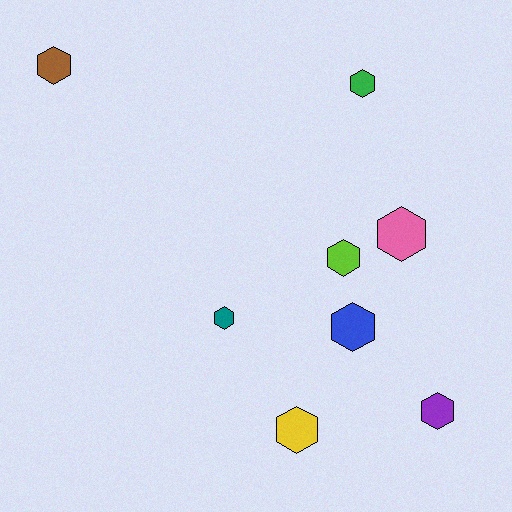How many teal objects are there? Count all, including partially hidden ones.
There is 1 teal object.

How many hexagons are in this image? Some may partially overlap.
There are 8 hexagons.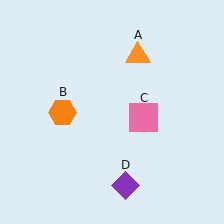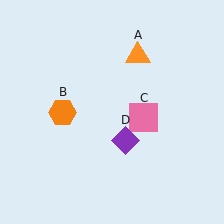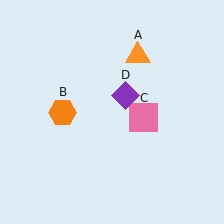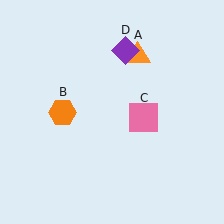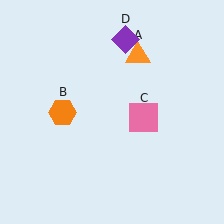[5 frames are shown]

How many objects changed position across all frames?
1 object changed position: purple diamond (object D).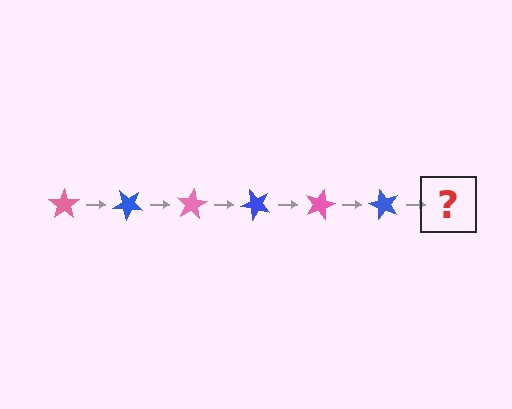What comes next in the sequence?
The next element should be a pink star, rotated 240 degrees from the start.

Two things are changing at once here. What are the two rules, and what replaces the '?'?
The two rules are that it rotates 40 degrees each step and the color cycles through pink and blue. The '?' should be a pink star, rotated 240 degrees from the start.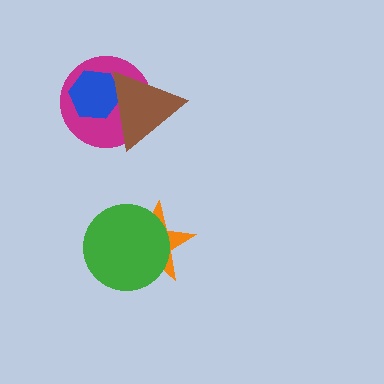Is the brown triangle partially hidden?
No, no other shape covers it.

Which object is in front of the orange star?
The green circle is in front of the orange star.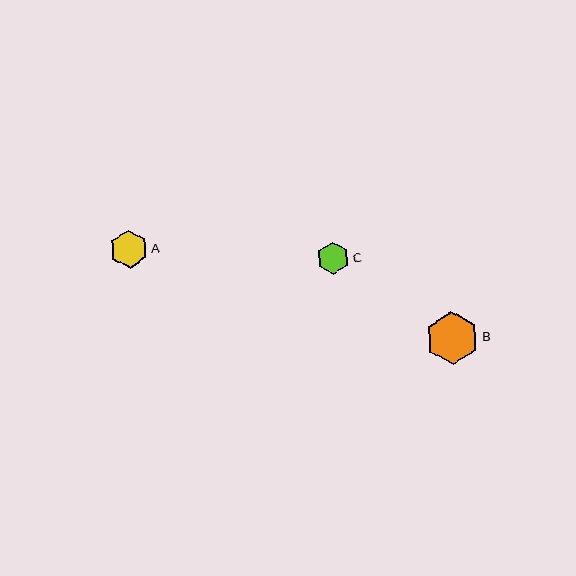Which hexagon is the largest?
Hexagon B is the largest with a size of approximately 53 pixels.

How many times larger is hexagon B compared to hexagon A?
Hexagon B is approximately 1.4 times the size of hexagon A.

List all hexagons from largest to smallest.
From largest to smallest: B, A, C.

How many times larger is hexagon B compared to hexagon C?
Hexagon B is approximately 1.6 times the size of hexagon C.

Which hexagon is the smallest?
Hexagon C is the smallest with a size of approximately 32 pixels.